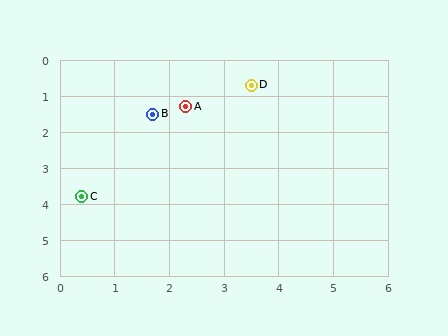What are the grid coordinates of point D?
Point D is at approximately (3.5, 0.7).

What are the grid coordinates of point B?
Point B is at approximately (1.7, 1.5).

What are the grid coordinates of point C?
Point C is at approximately (0.4, 3.8).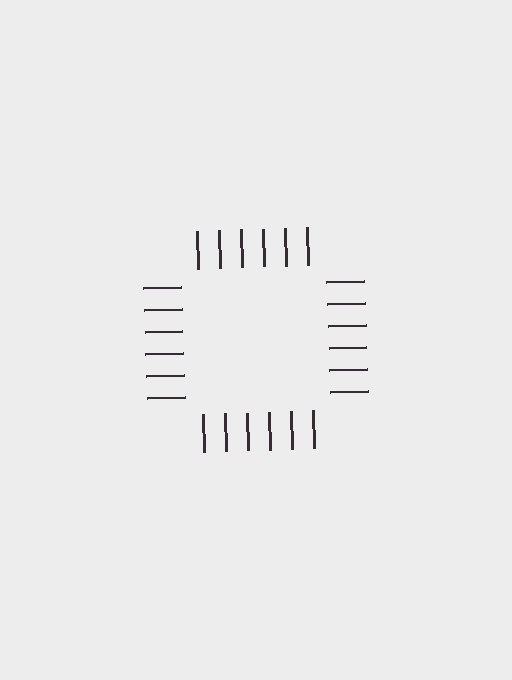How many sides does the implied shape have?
4 sides — the line-ends trace a square.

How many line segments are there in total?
24 — 6 along each of the 4 edges.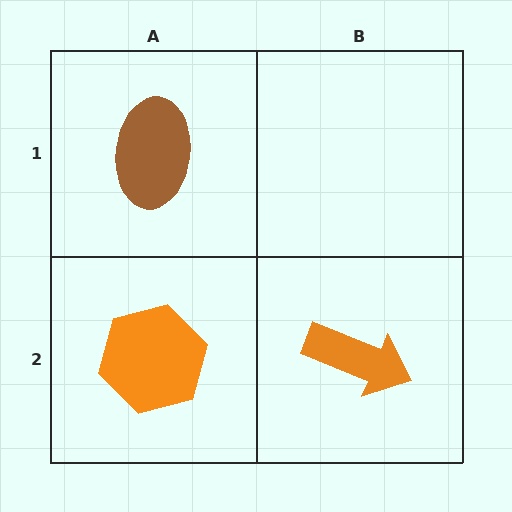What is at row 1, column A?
A brown ellipse.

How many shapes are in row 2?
2 shapes.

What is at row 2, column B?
An orange arrow.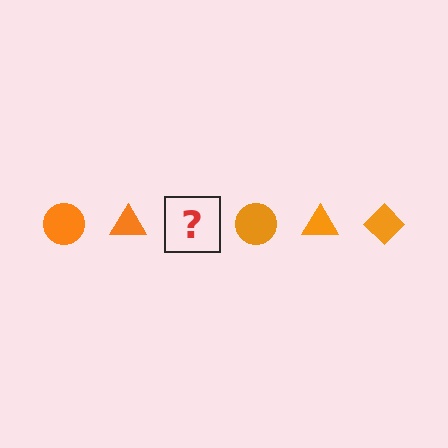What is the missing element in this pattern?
The missing element is an orange diamond.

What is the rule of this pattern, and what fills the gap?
The rule is that the pattern cycles through circle, triangle, diamond shapes in orange. The gap should be filled with an orange diamond.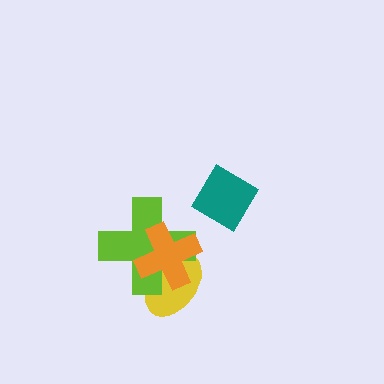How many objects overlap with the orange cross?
2 objects overlap with the orange cross.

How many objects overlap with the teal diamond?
0 objects overlap with the teal diamond.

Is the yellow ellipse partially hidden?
Yes, it is partially covered by another shape.